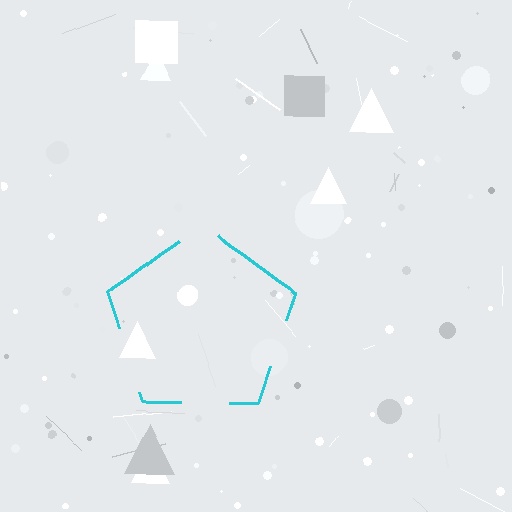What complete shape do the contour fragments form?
The contour fragments form a pentagon.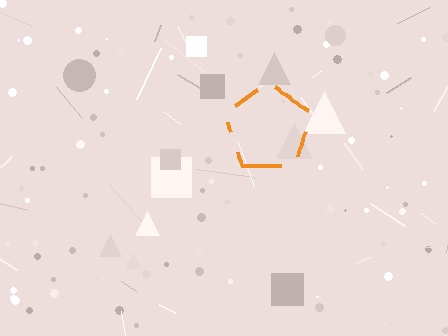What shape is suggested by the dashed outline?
The dashed outline suggests a pentagon.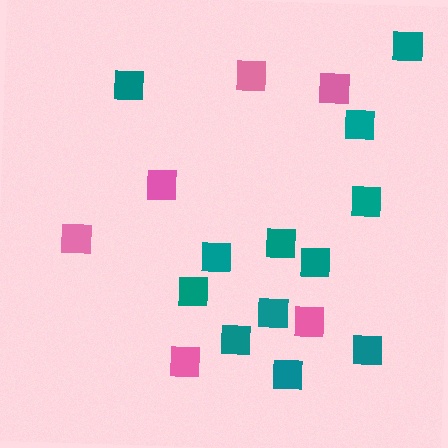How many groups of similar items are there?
There are 2 groups: one group of pink squares (6) and one group of teal squares (12).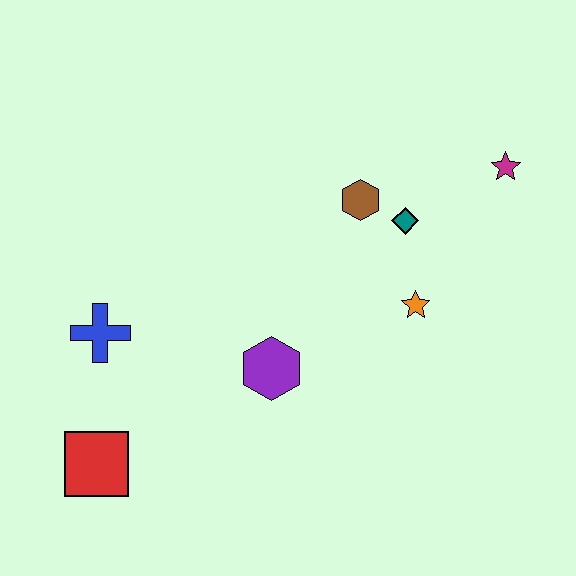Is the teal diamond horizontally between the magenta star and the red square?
Yes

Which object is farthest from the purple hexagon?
The magenta star is farthest from the purple hexagon.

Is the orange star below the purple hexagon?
No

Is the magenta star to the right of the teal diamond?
Yes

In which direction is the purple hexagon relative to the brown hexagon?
The purple hexagon is below the brown hexagon.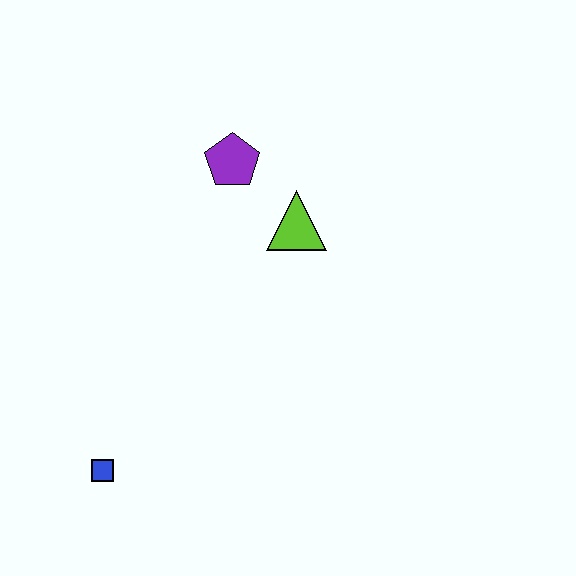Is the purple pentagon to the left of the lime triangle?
Yes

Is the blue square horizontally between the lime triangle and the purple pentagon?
No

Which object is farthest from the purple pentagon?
The blue square is farthest from the purple pentagon.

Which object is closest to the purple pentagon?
The lime triangle is closest to the purple pentagon.